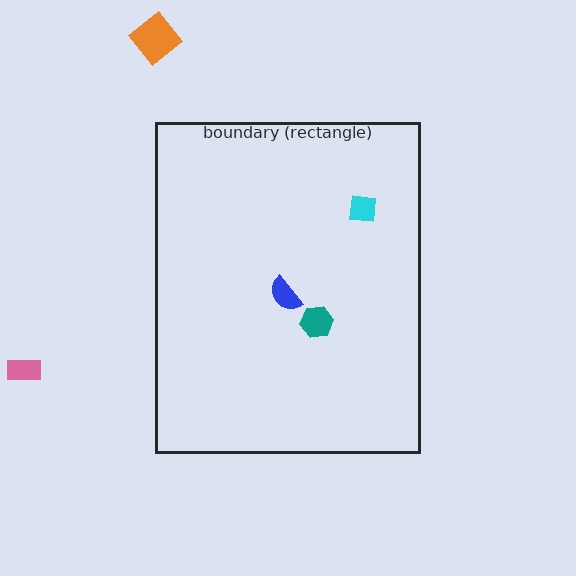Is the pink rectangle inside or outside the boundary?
Outside.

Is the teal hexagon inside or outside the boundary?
Inside.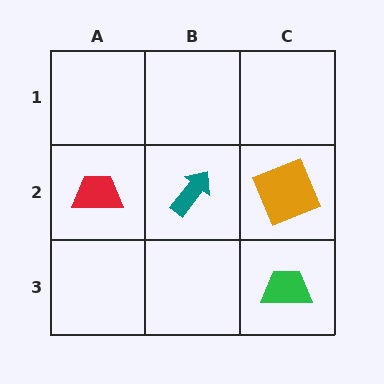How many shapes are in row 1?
0 shapes.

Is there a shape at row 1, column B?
No, that cell is empty.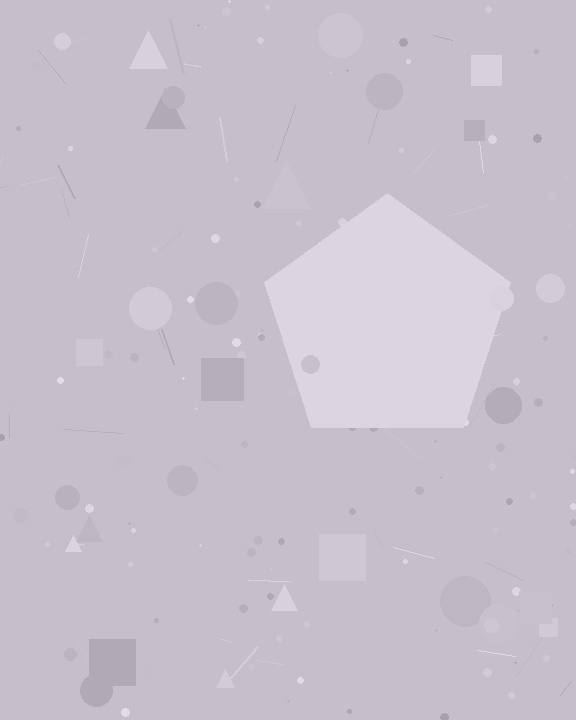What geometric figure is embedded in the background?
A pentagon is embedded in the background.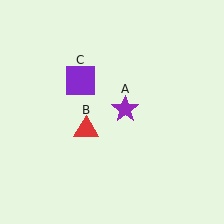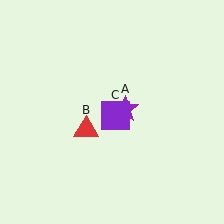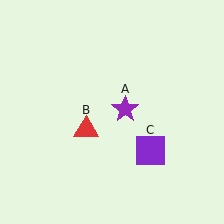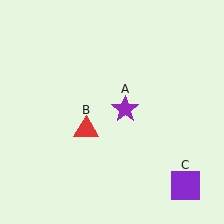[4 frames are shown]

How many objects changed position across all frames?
1 object changed position: purple square (object C).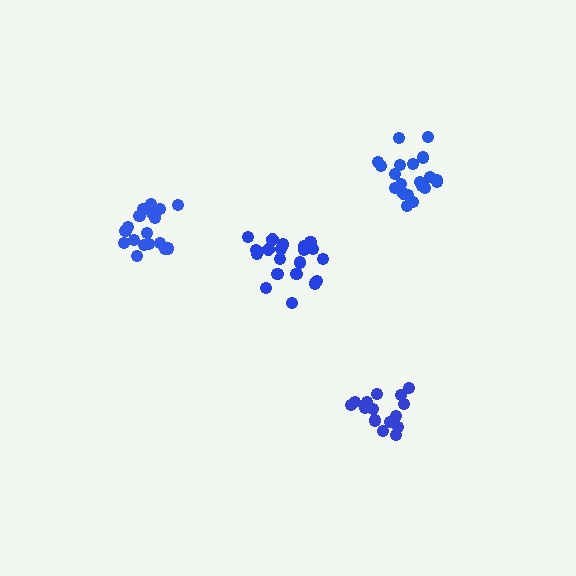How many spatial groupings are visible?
There are 4 spatial groupings.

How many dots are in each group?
Group 1: 15 dots, Group 2: 21 dots, Group 3: 20 dots, Group 4: 18 dots (74 total).